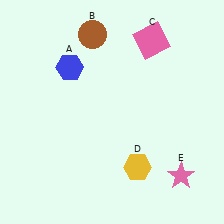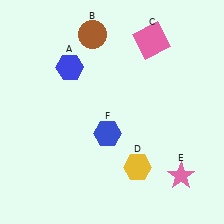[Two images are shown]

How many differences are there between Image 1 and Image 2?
There is 1 difference between the two images.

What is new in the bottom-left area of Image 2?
A blue hexagon (F) was added in the bottom-left area of Image 2.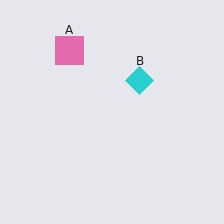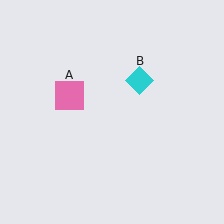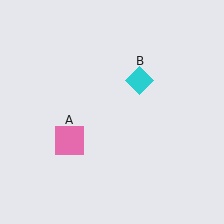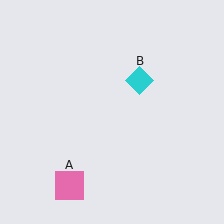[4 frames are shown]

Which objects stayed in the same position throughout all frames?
Cyan diamond (object B) remained stationary.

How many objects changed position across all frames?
1 object changed position: pink square (object A).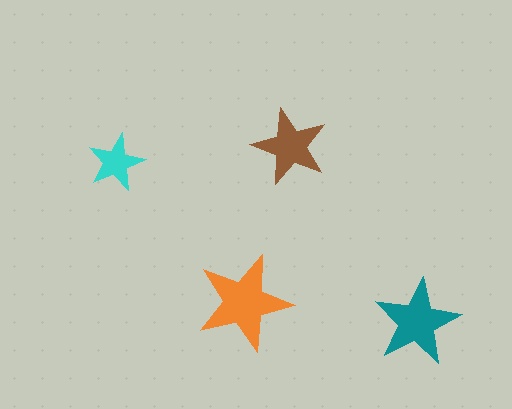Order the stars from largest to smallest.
the orange one, the teal one, the brown one, the cyan one.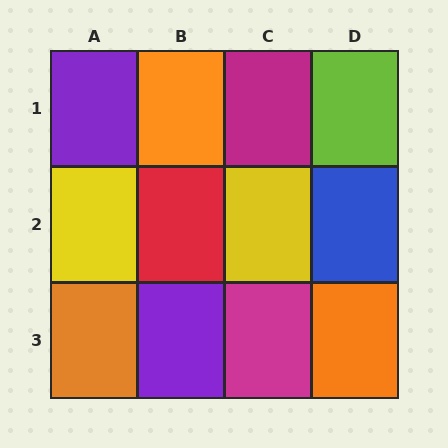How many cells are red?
1 cell is red.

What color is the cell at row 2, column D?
Blue.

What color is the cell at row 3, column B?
Purple.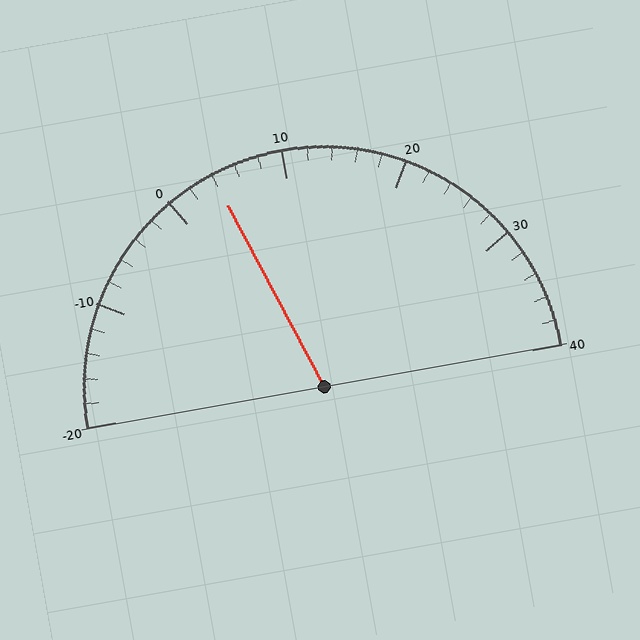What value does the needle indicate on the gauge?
The needle indicates approximately 4.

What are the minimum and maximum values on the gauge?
The gauge ranges from -20 to 40.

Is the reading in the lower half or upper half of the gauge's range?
The reading is in the lower half of the range (-20 to 40).